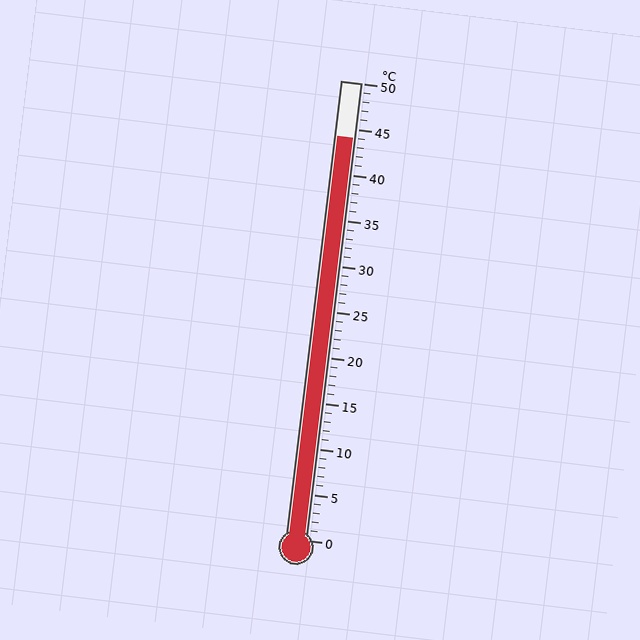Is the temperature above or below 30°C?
The temperature is above 30°C.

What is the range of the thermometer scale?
The thermometer scale ranges from 0°C to 50°C.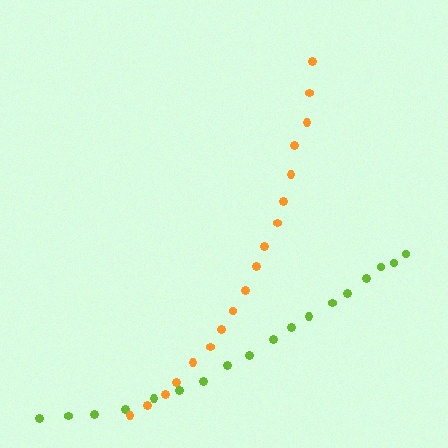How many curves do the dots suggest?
There are 2 distinct paths.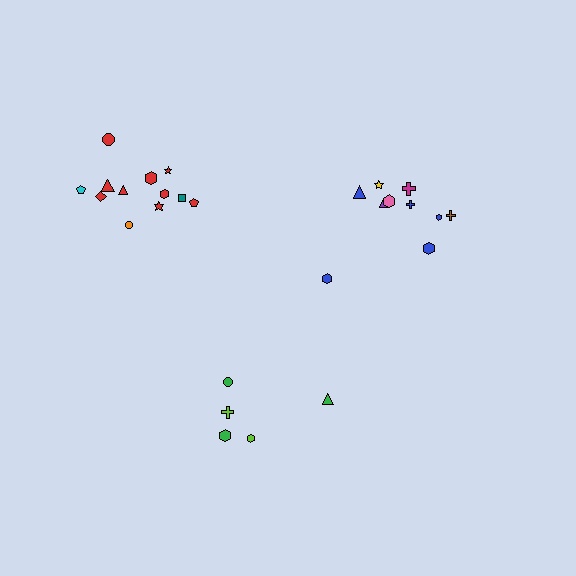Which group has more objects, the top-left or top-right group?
The top-left group.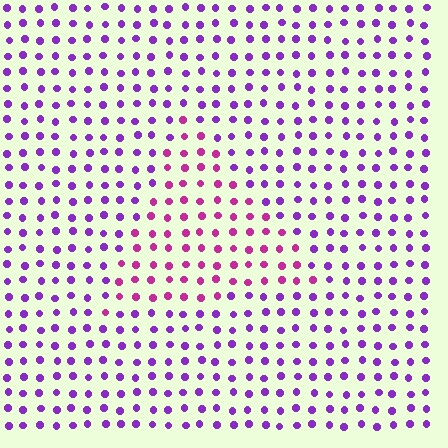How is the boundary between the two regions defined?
The boundary is defined purely by a slight shift in hue (about 39 degrees). Spacing, size, and orientation are identical on both sides.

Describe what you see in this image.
The image is filled with small purple elements in a uniform arrangement. A triangle-shaped region is visible where the elements are tinted to a slightly different hue, forming a subtle color boundary.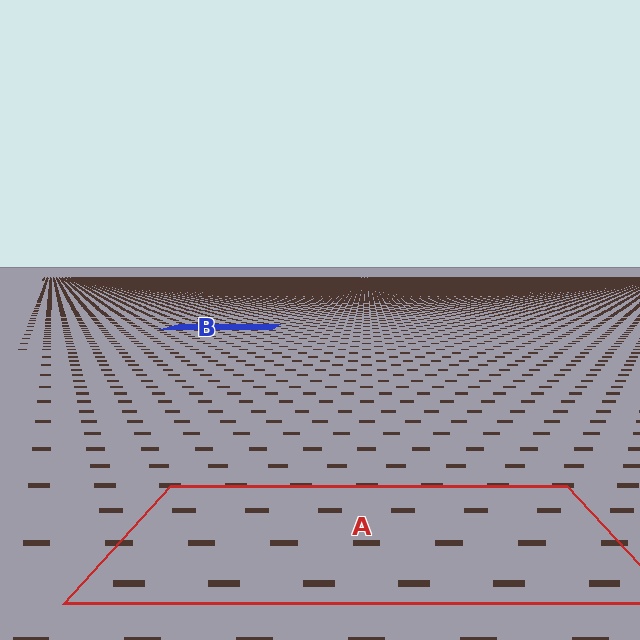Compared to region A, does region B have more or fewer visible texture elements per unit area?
Region B has more texture elements per unit area — they are packed more densely because it is farther away.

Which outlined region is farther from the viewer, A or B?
Region B is farther from the viewer — the texture elements inside it appear smaller and more densely packed.